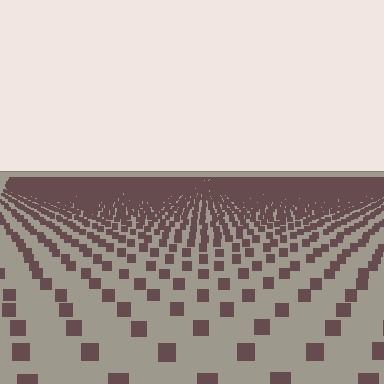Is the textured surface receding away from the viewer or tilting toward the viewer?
The surface is receding away from the viewer. Texture elements get smaller and denser toward the top.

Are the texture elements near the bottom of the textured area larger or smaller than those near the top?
Larger. Near the bottom, elements are closer to the viewer and appear at a bigger on-screen size.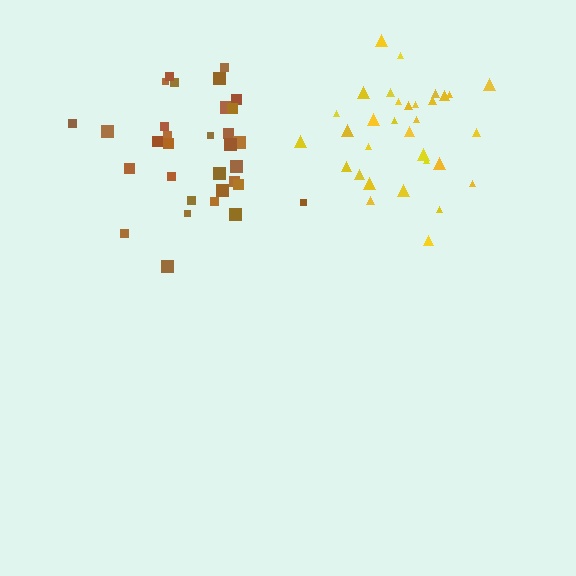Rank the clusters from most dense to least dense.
yellow, brown.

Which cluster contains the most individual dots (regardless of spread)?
Yellow (33).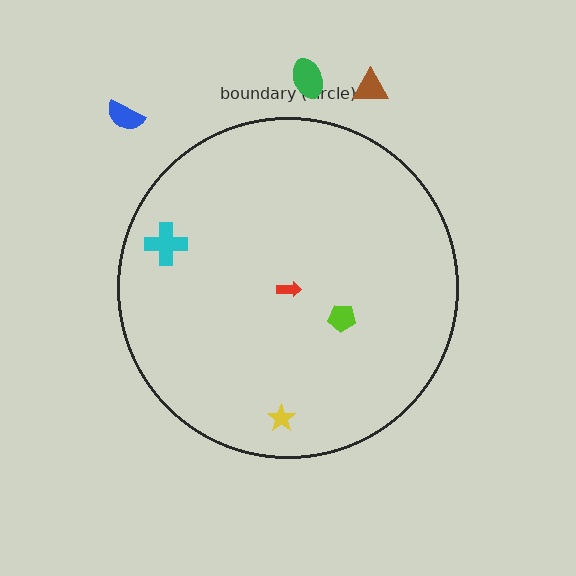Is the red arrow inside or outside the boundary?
Inside.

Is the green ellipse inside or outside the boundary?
Outside.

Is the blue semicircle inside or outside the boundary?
Outside.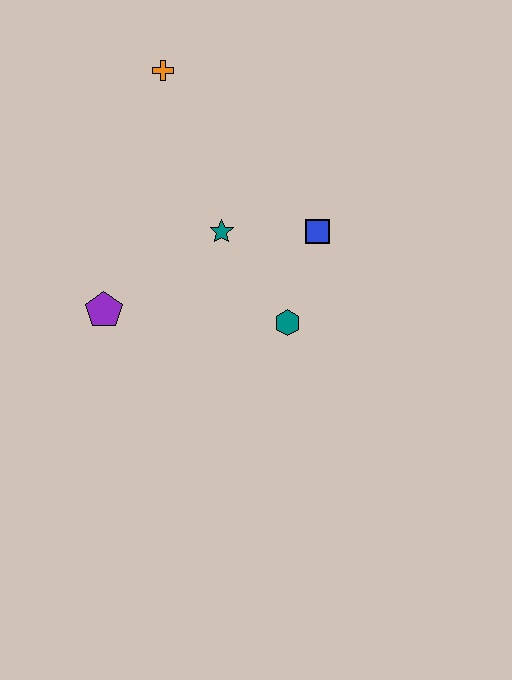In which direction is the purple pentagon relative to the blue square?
The purple pentagon is to the left of the blue square.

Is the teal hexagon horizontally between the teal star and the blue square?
Yes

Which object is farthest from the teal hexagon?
The orange cross is farthest from the teal hexagon.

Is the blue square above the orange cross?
No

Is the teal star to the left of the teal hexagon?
Yes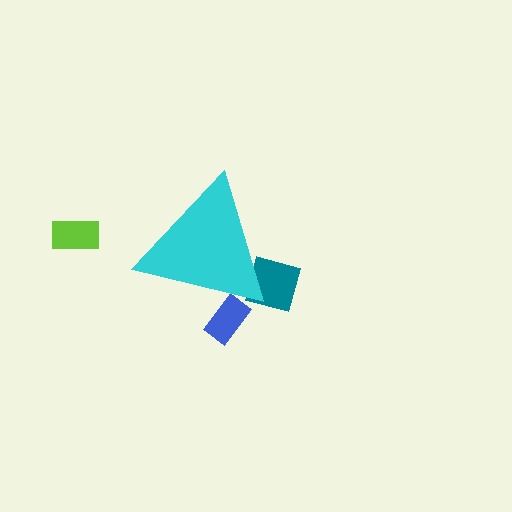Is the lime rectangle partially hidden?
No, the lime rectangle is fully visible.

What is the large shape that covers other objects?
A cyan triangle.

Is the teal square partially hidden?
Yes, the teal square is partially hidden behind the cyan triangle.